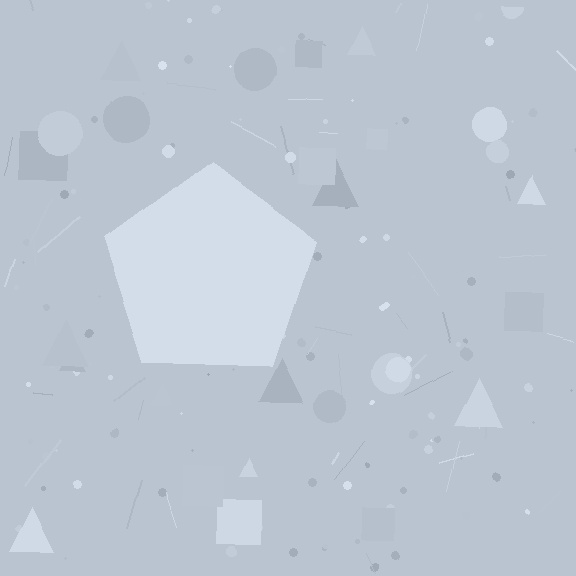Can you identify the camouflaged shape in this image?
The camouflaged shape is a pentagon.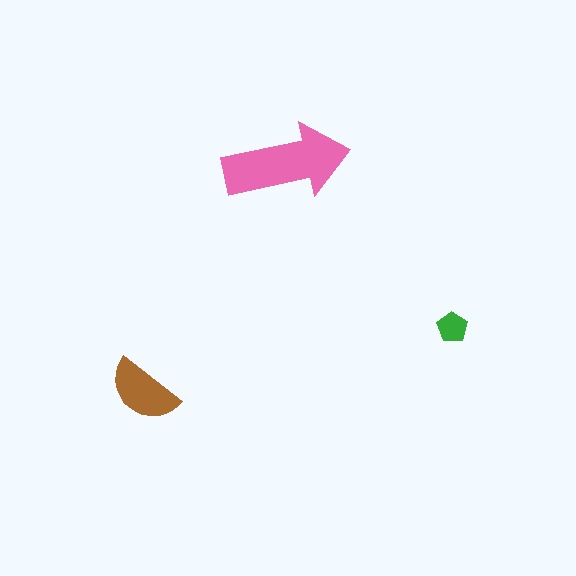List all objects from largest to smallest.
The pink arrow, the brown semicircle, the green pentagon.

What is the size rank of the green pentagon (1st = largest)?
3rd.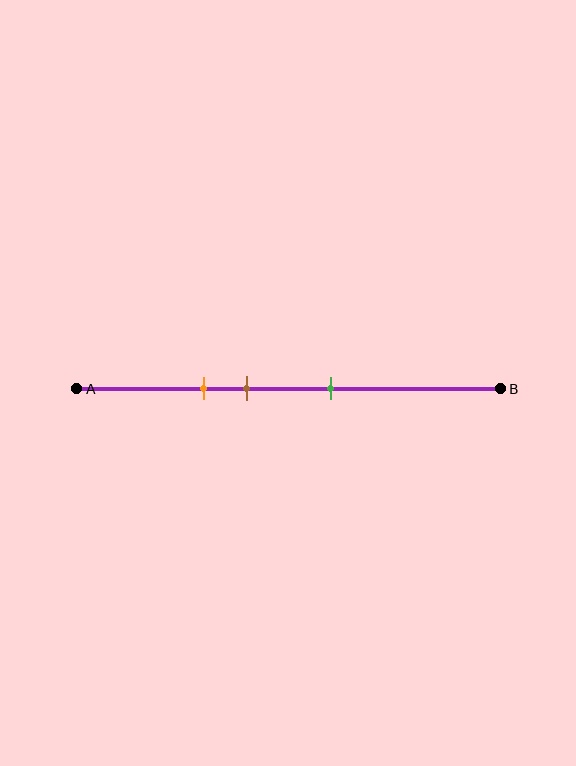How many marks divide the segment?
There are 3 marks dividing the segment.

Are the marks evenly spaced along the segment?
Yes, the marks are approximately evenly spaced.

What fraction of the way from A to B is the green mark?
The green mark is approximately 60% (0.6) of the way from A to B.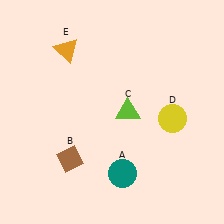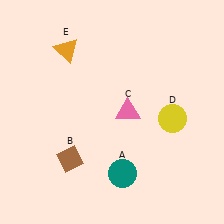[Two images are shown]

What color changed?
The triangle (C) changed from lime in Image 1 to pink in Image 2.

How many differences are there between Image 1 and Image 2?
There is 1 difference between the two images.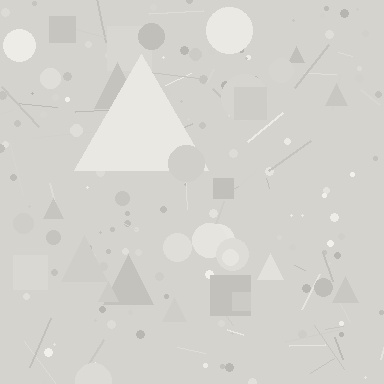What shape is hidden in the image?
A triangle is hidden in the image.